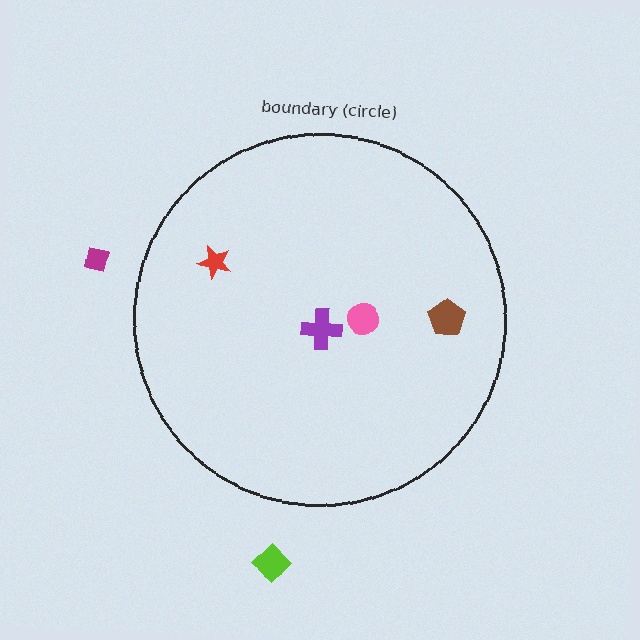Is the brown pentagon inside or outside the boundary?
Inside.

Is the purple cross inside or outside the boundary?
Inside.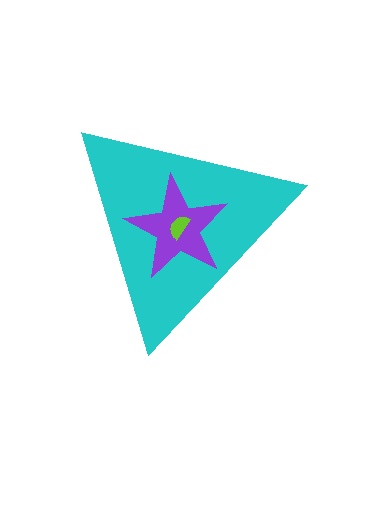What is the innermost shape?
The lime semicircle.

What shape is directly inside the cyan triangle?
The purple star.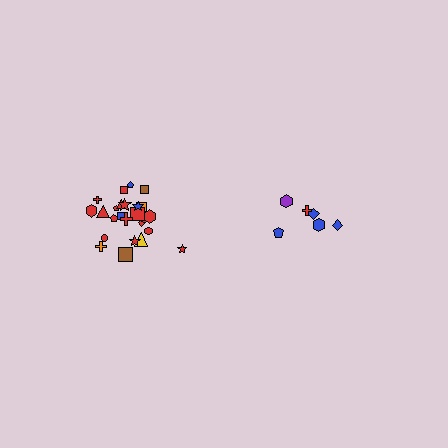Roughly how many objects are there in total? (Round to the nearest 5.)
Roughly 30 objects in total.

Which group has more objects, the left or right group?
The left group.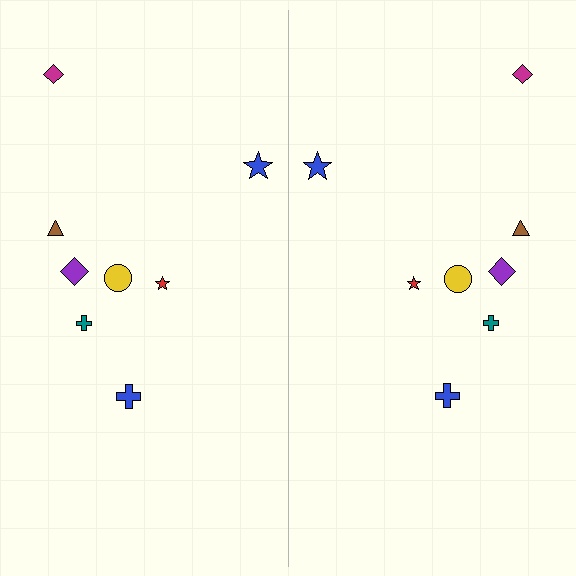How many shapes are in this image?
There are 16 shapes in this image.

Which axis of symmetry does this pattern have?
The pattern has a vertical axis of symmetry running through the center of the image.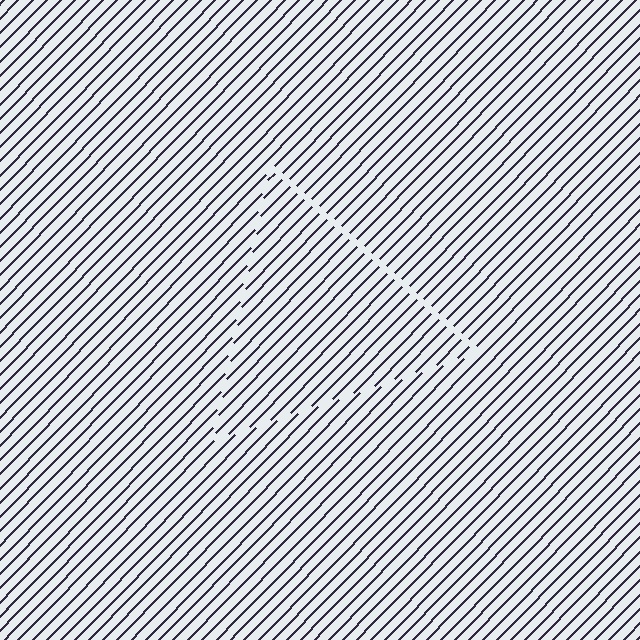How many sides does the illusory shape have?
3 sides — the line-ends trace a triangle.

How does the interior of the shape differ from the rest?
The interior of the shape contains the same grating, shifted by half a period — the contour is defined by the phase discontinuity where line-ends from the inner and outer gratings abut.